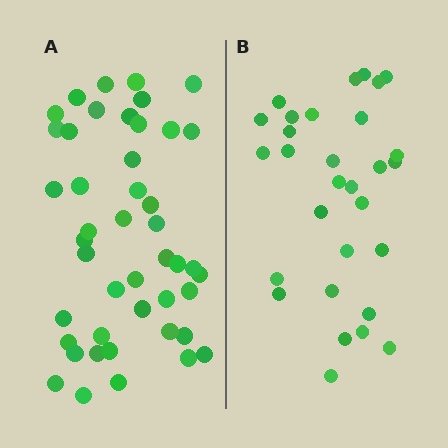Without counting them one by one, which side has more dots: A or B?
Region A (the left region) has more dots.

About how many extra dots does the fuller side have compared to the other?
Region A has approximately 15 more dots than region B.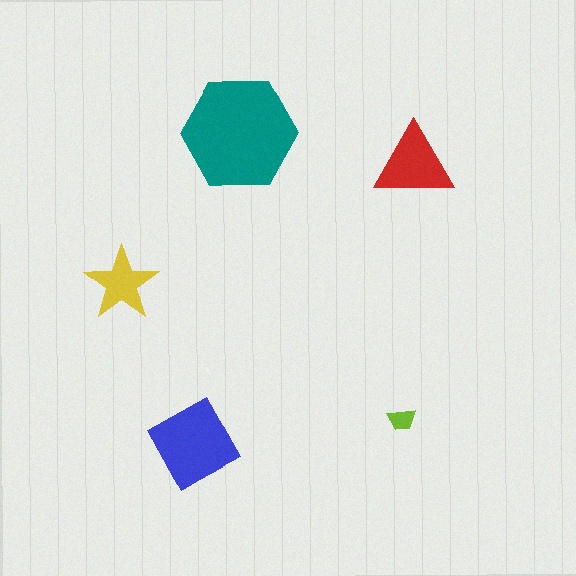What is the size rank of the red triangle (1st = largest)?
3rd.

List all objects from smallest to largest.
The lime trapezoid, the yellow star, the red triangle, the blue diamond, the teal hexagon.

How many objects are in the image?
There are 5 objects in the image.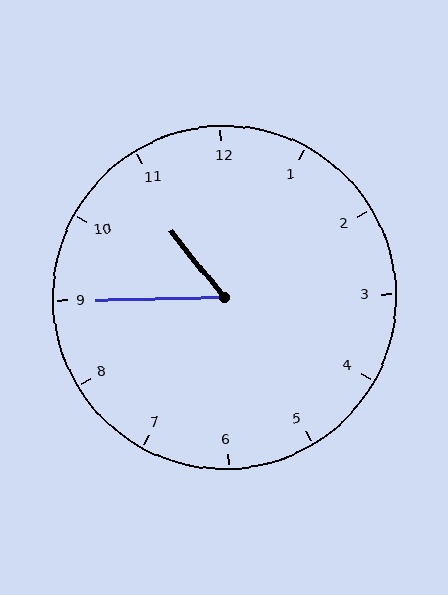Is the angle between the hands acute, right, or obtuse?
It is acute.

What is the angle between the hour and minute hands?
Approximately 52 degrees.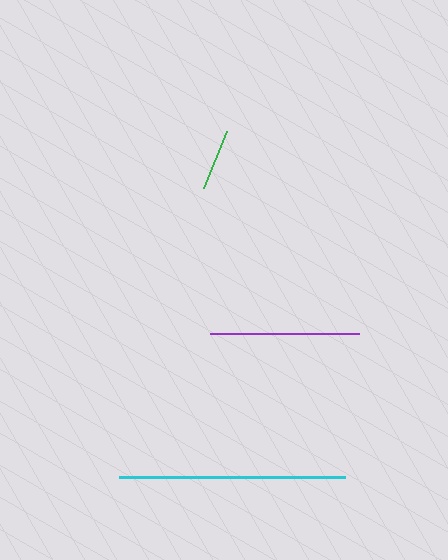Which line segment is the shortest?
The green line is the shortest at approximately 61 pixels.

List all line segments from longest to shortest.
From longest to shortest: cyan, purple, green.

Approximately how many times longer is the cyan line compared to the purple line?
The cyan line is approximately 1.5 times the length of the purple line.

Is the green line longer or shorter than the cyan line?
The cyan line is longer than the green line.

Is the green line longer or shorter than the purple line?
The purple line is longer than the green line.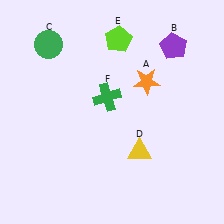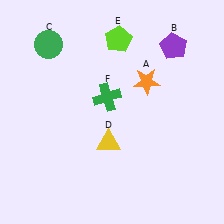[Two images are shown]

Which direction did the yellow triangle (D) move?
The yellow triangle (D) moved left.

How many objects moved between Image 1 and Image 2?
1 object moved between the two images.